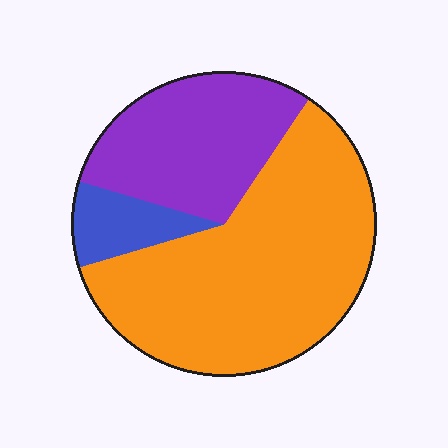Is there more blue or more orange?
Orange.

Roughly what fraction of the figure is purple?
Purple covers around 30% of the figure.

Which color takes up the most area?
Orange, at roughly 60%.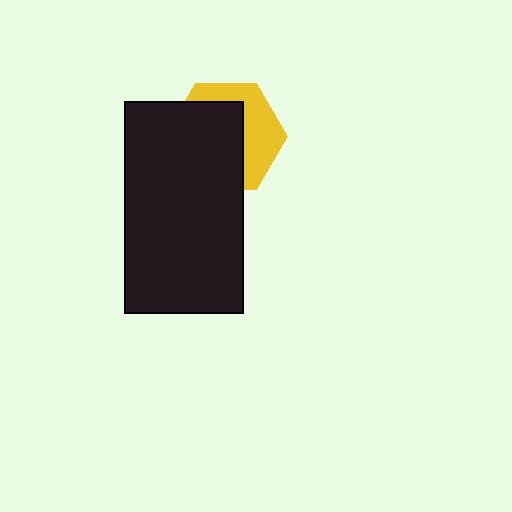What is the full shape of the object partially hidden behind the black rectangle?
The partially hidden object is a yellow hexagon.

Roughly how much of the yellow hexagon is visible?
A small part of it is visible (roughly 41%).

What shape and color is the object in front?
The object in front is a black rectangle.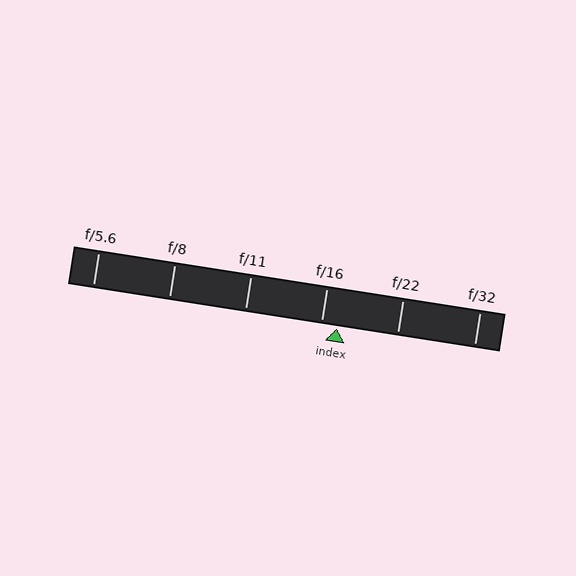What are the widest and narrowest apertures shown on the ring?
The widest aperture shown is f/5.6 and the narrowest is f/32.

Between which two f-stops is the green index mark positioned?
The index mark is between f/16 and f/22.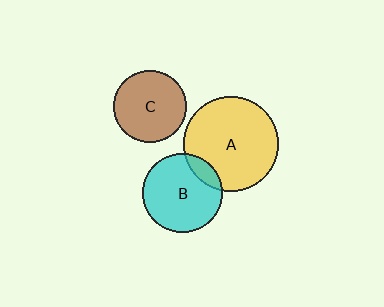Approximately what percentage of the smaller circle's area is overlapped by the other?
Approximately 15%.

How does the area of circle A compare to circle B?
Approximately 1.4 times.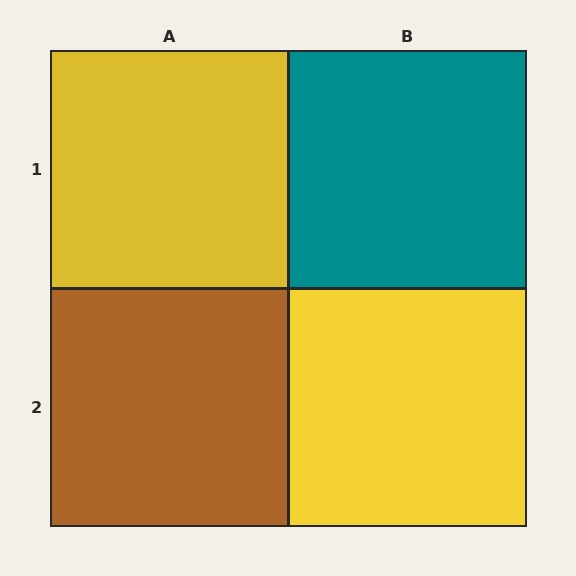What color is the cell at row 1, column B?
Teal.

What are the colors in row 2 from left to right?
Brown, yellow.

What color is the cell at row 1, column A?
Yellow.